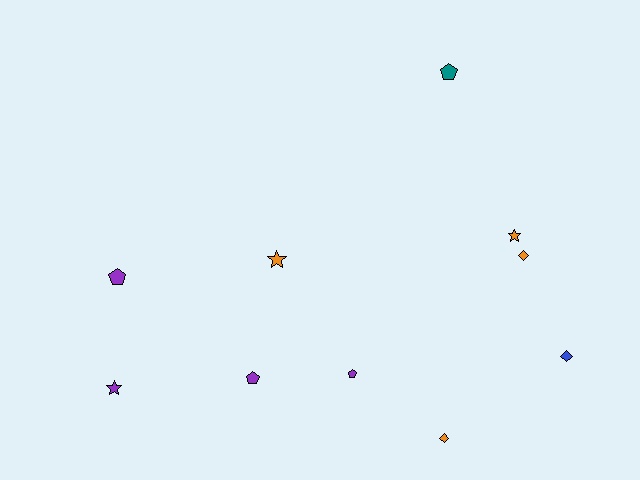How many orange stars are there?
There are 2 orange stars.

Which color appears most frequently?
Orange, with 4 objects.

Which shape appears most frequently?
Pentagon, with 4 objects.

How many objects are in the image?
There are 10 objects.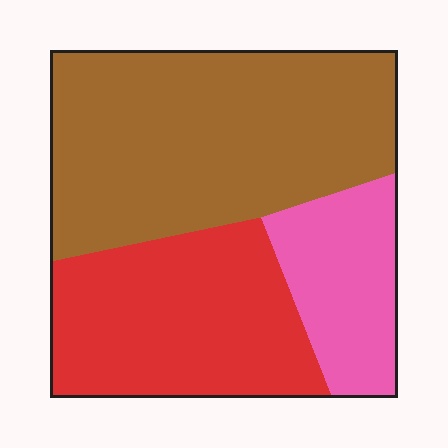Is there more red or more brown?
Brown.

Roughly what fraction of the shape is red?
Red takes up between a quarter and a half of the shape.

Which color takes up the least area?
Pink, at roughly 20%.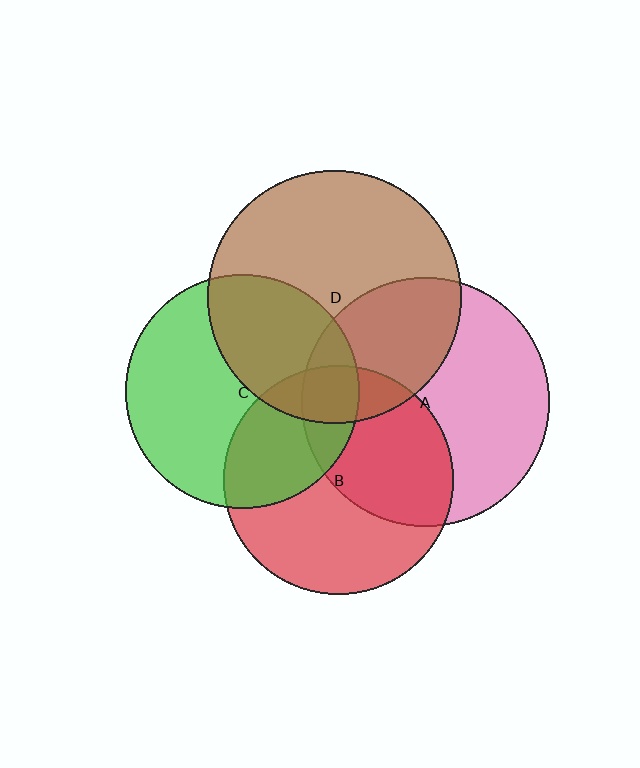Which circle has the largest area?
Circle D (brown).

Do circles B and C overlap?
Yes.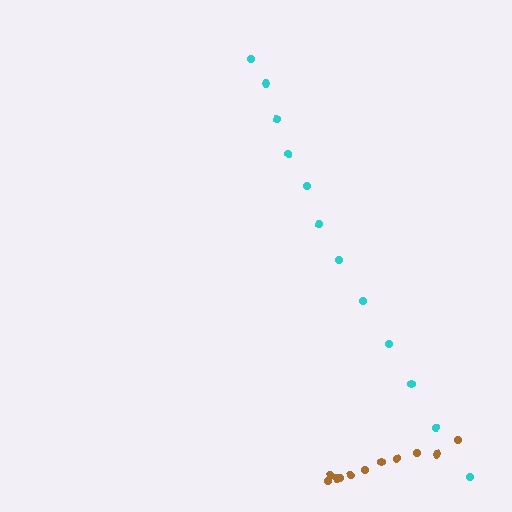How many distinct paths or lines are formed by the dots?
There are 2 distinct paths.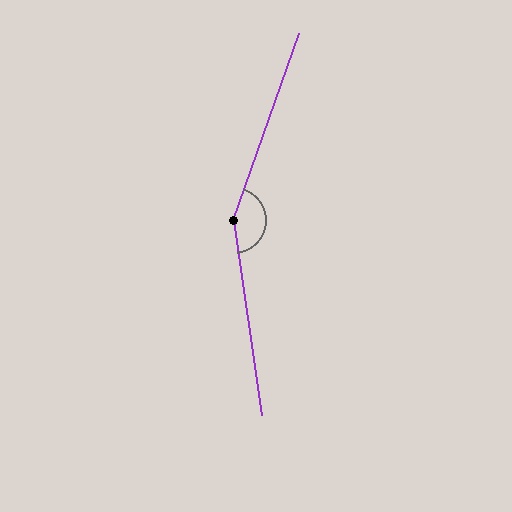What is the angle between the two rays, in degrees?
Approximately 153 degrees.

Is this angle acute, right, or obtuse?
It is obtuse.